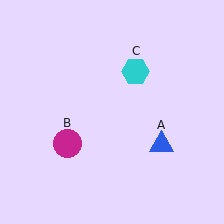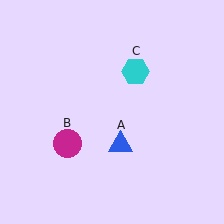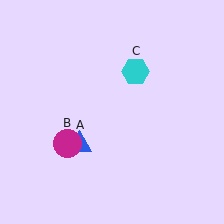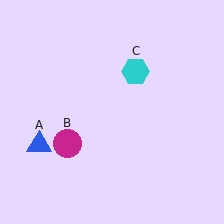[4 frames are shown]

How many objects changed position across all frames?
1 object changed position: blue triangle (object A).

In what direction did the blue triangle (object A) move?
The blue triangle (object A) moved left.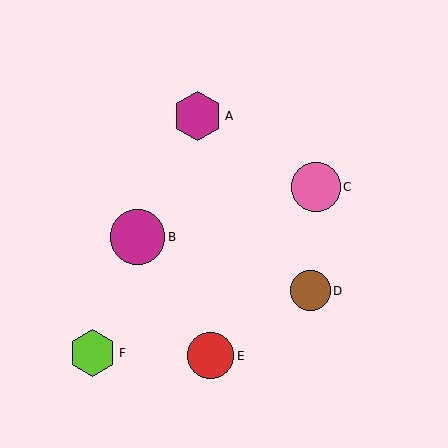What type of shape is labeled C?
Shape C is a pink circle.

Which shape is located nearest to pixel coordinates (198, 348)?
The red circle (labeled E) at (211, 356) is nearest to that location.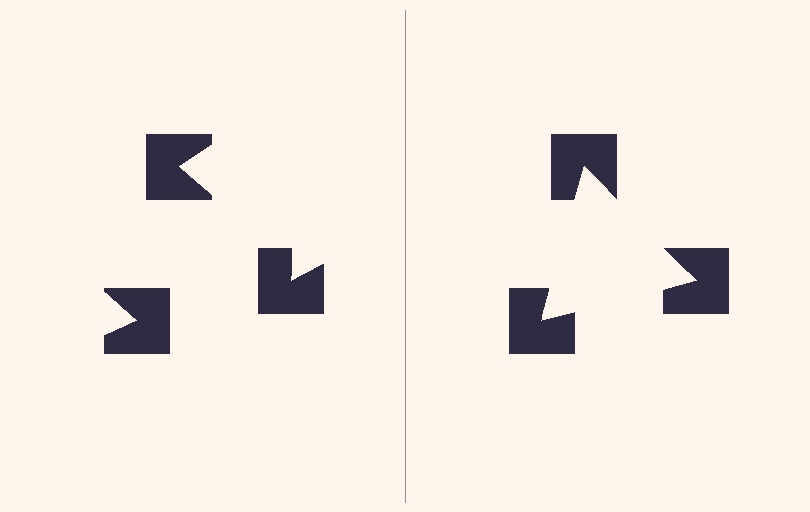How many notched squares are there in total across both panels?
6 — 3 on each side.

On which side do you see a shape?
An illusory triangle appears on the right side. On the left side the wedge cuts are rotated, so no coherent shape forms.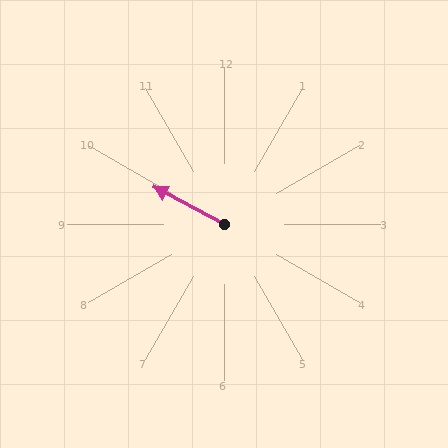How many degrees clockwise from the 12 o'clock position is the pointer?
Approximately 298 degrees.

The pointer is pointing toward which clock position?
Roughly 10 o'clock.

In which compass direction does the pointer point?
Northwest.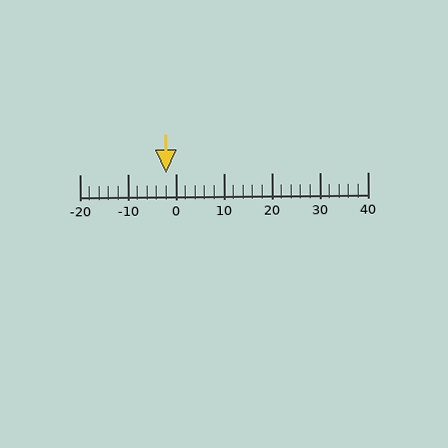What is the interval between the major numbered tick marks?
The major tick marks are spaced 10 units apart.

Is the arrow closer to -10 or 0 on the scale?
The arrow is closer to 0.